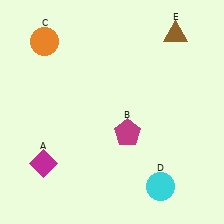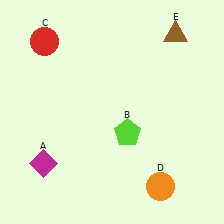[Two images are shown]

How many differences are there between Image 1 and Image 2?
There are 3 differences between the two images.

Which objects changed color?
B changed from magenta to lime. C changed from orange to red. D changed from cyan to orange.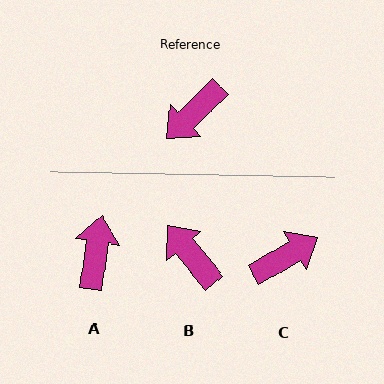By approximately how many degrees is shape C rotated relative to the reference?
Approximately 166 degrees counter-clockwise.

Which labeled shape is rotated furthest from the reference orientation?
C, about 166 degrees away.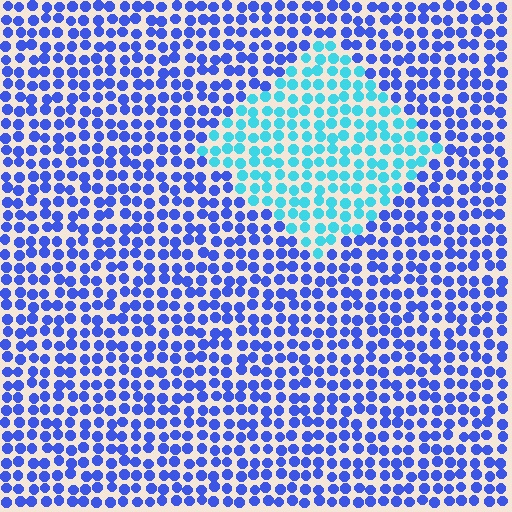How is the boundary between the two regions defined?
The boundary is defined purely by a slight shift in hue (about 46 degrees). Spacing, size, and orientation are identical on both sides.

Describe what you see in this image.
The image is filled with small blue elements in a uniform arrangement. A diamond-shaped region is visible where the elements are tinted to a slightly different hue, forming a subtle color boundary.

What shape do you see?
I see a diamond.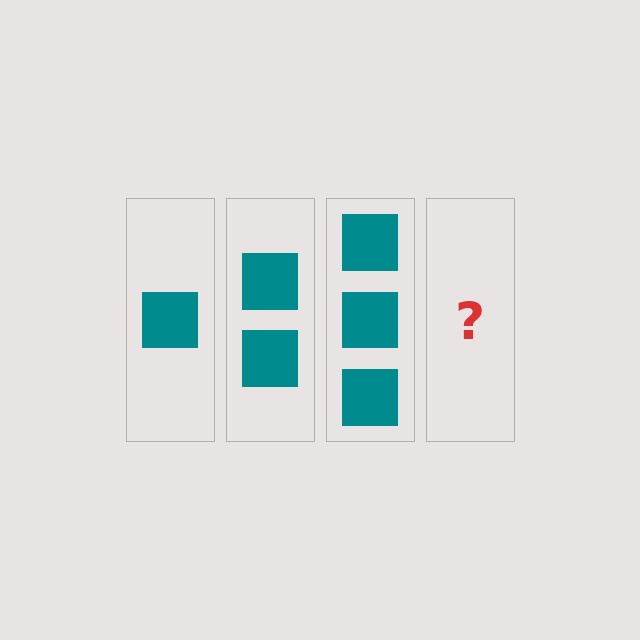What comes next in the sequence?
The next element should be 4 squares.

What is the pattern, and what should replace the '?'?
The pattern is that each step adds one more square. The '?' should be 4 squares.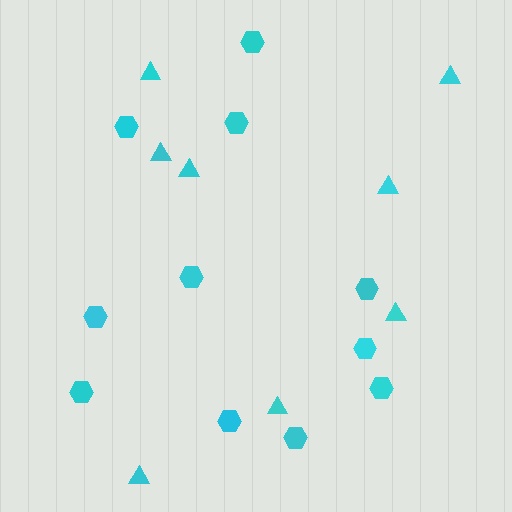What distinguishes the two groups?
There are 2 groups: one group of hexagons (11) and one group of triangles (8).